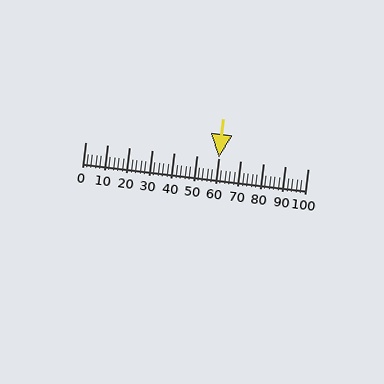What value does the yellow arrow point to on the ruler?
The yellow arrow points to approximately 60.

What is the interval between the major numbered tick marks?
The major tick marks are spaced 10 units apart.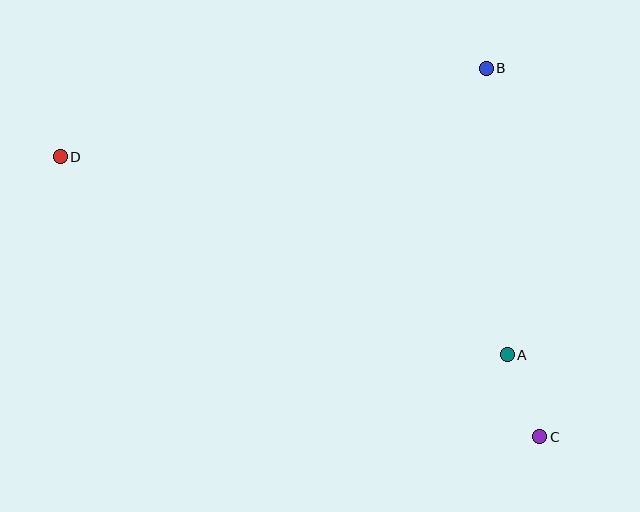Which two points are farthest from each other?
Points C and D are farthest from each other.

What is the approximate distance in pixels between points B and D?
The distance between B and D is approximately 435 pixels.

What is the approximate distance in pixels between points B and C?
The distance between B and C is approximately 372 pixels.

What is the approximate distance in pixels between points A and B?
The distance between A and B is approximately 287 pixels.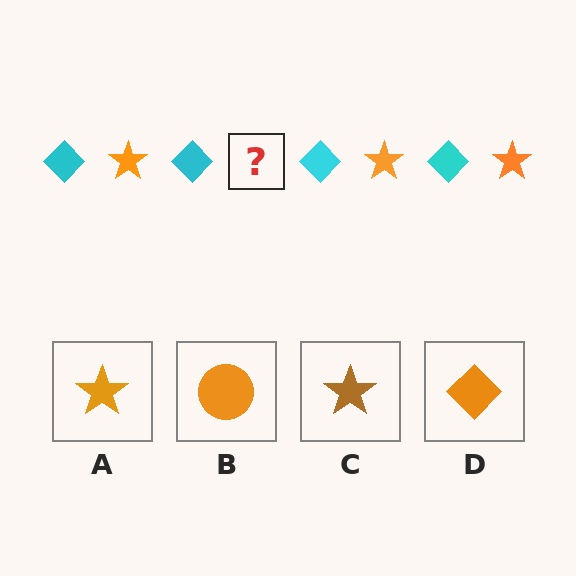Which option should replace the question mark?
Option A.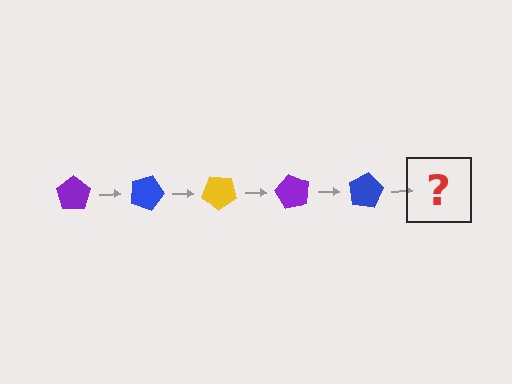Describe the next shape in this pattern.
It should be a yellow pentagon, rotated 100 degrees from the start.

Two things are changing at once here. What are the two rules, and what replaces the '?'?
The two rules are that it rotates 20 degrees each step and the color cycles through purple, blue, and yellow. The '?' should be a yellow pentagon, rotated 100 degrees from the start.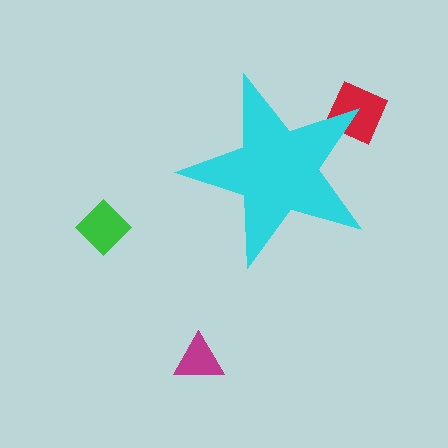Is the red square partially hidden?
Yes, the red square is partially hidden behind the cyan star.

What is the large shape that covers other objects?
A cyan star.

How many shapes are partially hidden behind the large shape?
1 shape is partially hidden.